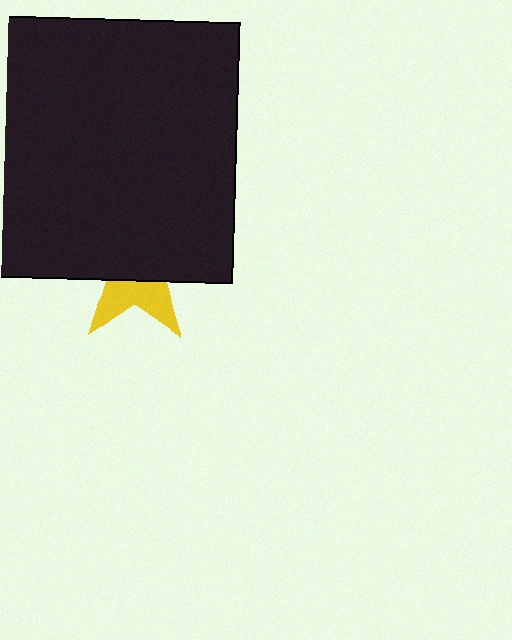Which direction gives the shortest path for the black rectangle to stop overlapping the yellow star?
Moving up gives the shortest separation.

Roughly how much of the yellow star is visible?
A small part of it is visible (roughly 37%).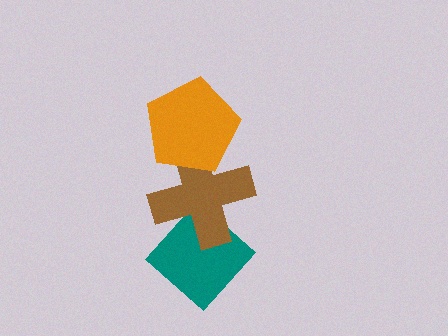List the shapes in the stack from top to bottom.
From top to bottom: the orange pentagon, the brown cross, the teal diamond.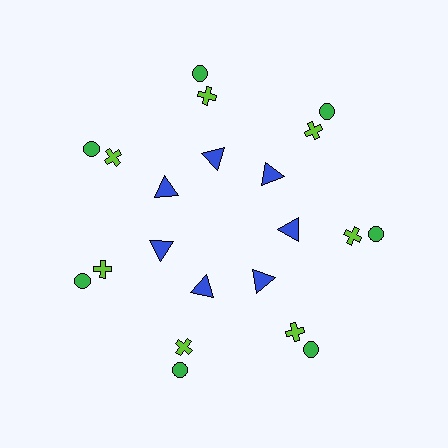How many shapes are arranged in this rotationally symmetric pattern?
There are 21 shapes, arranged in 7 groups of 3.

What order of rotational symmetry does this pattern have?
This pattern has 7-fold rotational symmetry.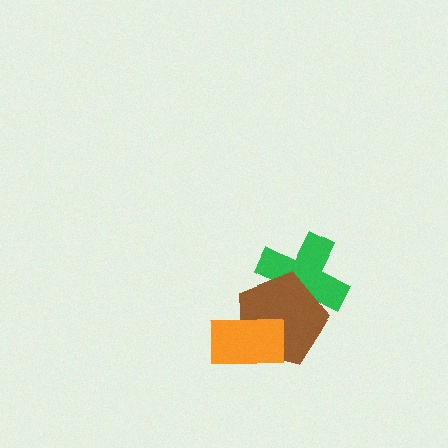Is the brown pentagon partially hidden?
Yes, it is partially covered by another shape.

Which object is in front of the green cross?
The brown pentagon is in front of the green cross.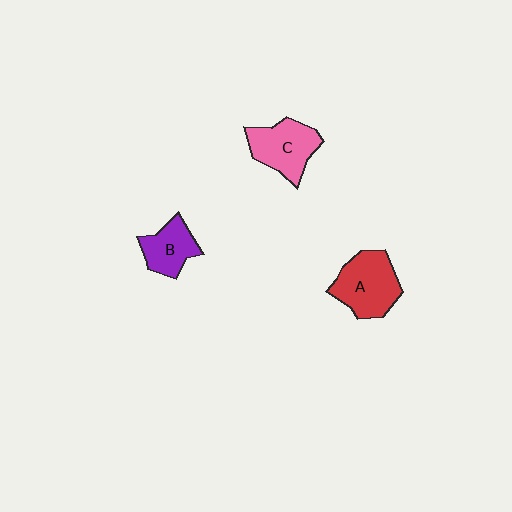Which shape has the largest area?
Shape A (red).